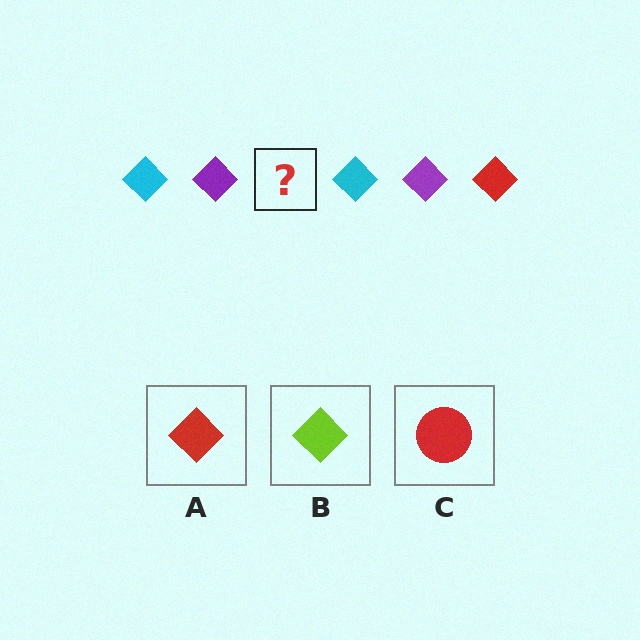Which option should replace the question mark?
Option A.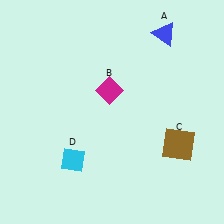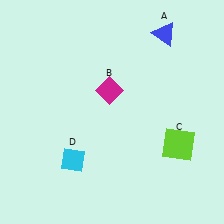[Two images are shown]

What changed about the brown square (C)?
In Image 1, C is brown. In Image 2, it changed to lime.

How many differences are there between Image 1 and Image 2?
There is 1 difference between the two images.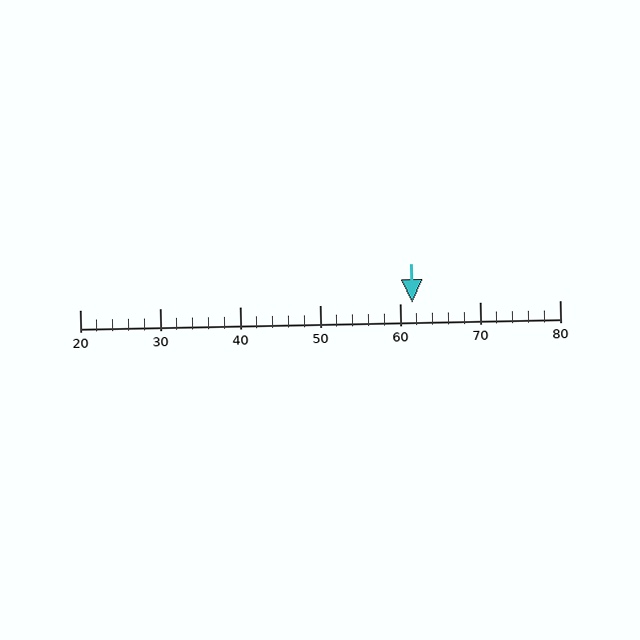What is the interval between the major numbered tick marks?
The major tick marks are spaced 10 units apart.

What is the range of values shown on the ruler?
The ruler shows values from 20 to 80.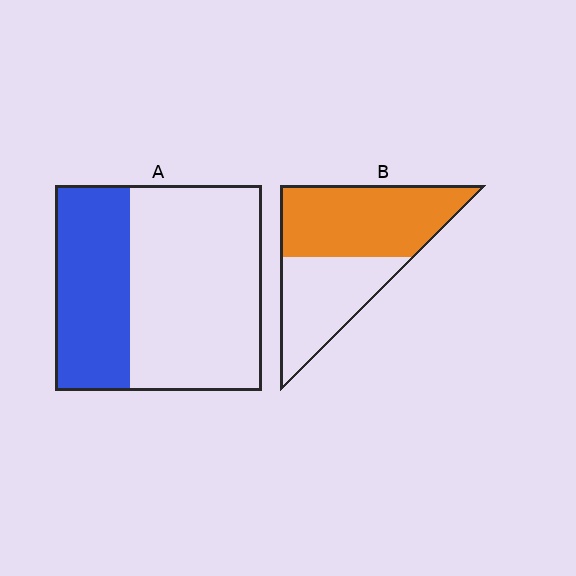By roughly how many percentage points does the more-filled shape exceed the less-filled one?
By roughly 20 percentage points (B over A).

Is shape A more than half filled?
No.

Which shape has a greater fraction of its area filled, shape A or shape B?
Shape B.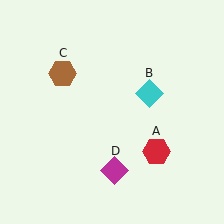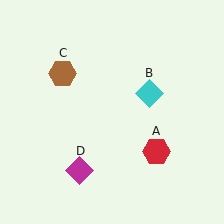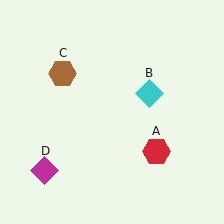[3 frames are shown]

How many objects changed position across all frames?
1 object changed position: magenta diamond (object D).